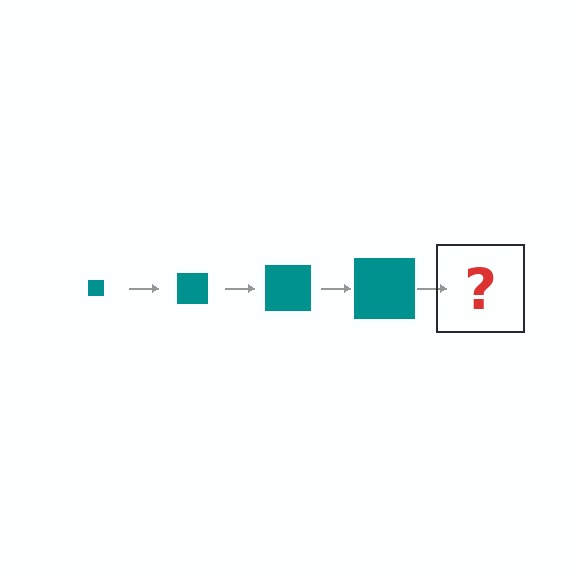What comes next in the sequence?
The next element should be a teal square, larger than the previous one.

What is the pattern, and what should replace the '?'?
The pattern is that the square gets progressively larger each step. The '?' should be a teal square, larger than the previous one.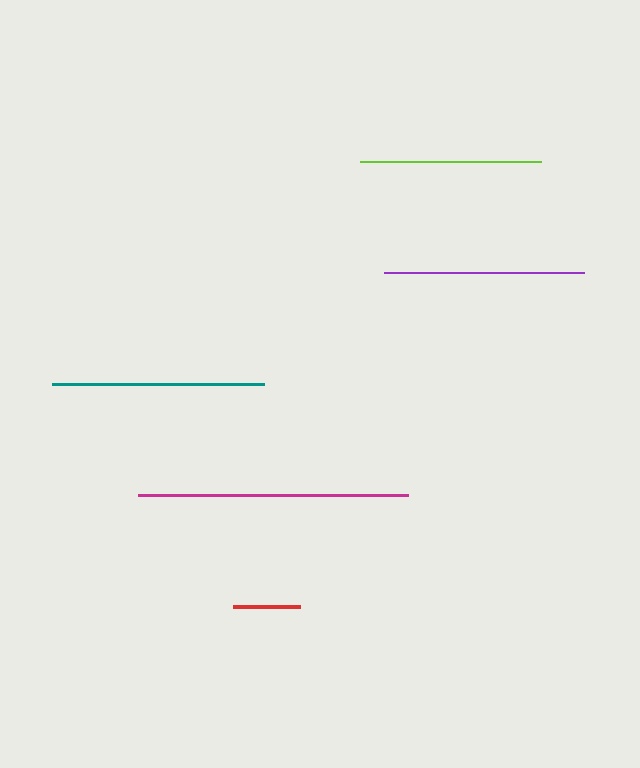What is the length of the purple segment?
The purple segment is approximately 200 pixels long.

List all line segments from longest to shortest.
From longest to shortest: magenta, teal, purple, lime, red.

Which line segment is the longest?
The magenta line is the longest at approximately 270 pixels.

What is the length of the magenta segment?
The magenta segment is approximately 270 pixels long.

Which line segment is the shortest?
The red line is the shortest at approximately 67 pixels.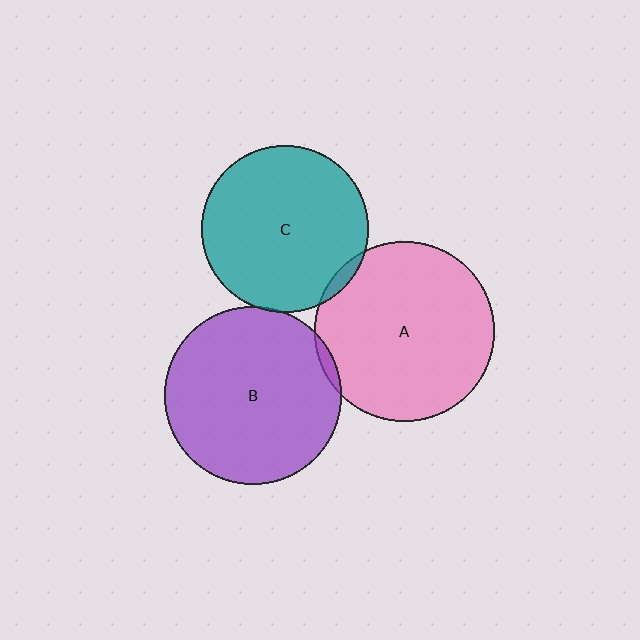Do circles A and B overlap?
Yes.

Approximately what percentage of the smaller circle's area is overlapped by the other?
Approximately 5%.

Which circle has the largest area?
Circle A (pink).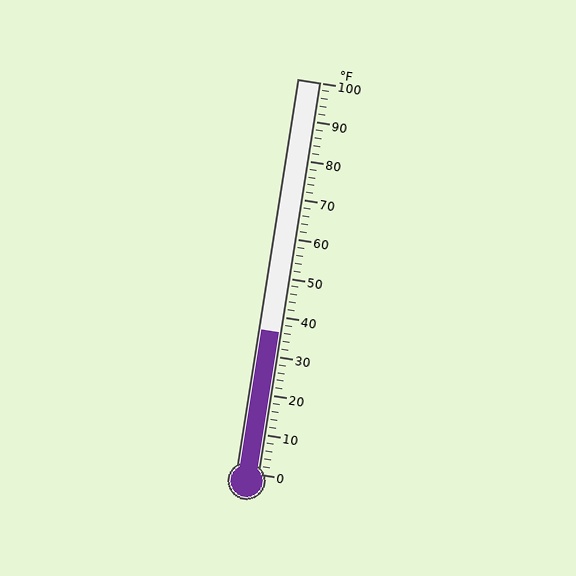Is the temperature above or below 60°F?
The temperature is below 60°F.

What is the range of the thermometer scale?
The thermometer scale ranges from 0°F to 100°F.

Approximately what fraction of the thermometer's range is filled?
The thermometer is filled to approximately 35% of its range.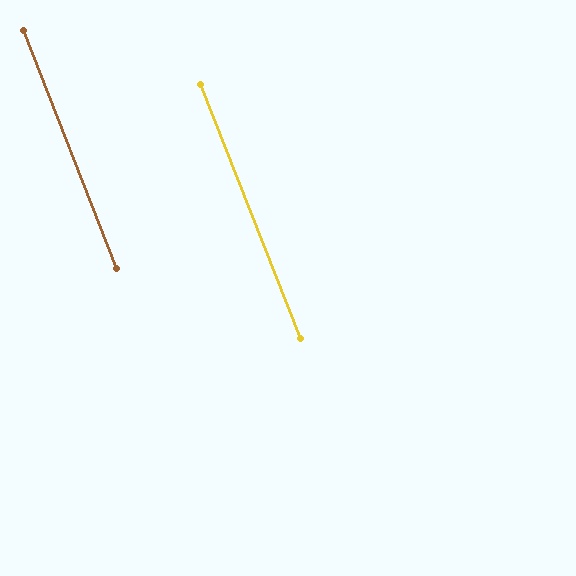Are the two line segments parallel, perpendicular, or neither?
Parallel — their directions differ by only 0.2°.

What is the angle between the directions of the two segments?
Approximately 0 degrees.